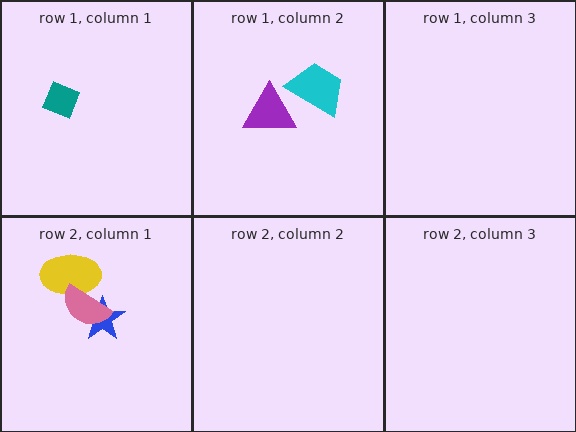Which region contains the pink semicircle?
The row 2, column 1 region.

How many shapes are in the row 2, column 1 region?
3.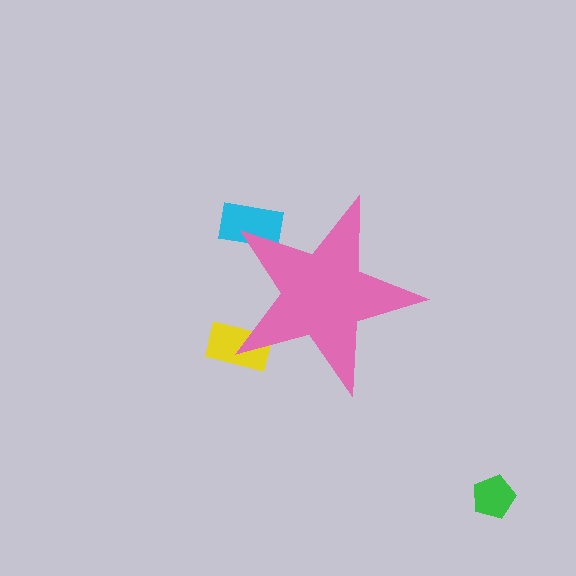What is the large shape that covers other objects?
A pink star.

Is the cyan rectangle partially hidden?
Yes, the cyan rectangle is partially hidden behind the pink star.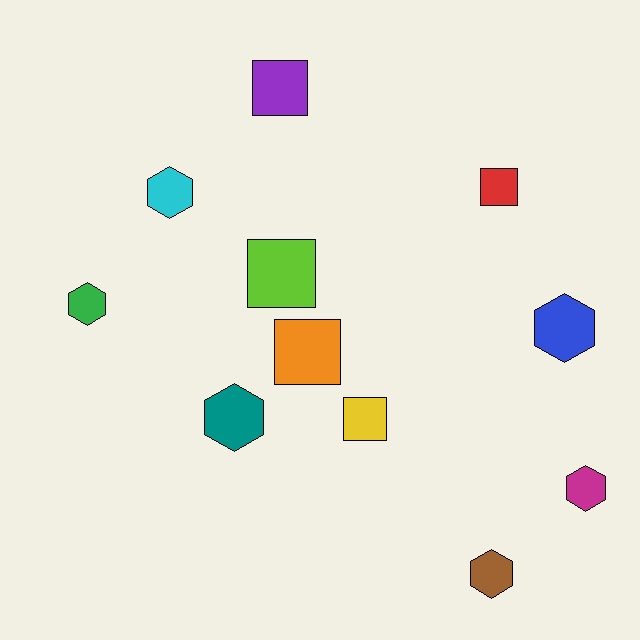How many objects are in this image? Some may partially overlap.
There are 11 objects.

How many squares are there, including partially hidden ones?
There are 5 squares.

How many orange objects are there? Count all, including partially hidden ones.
There is 1 orange object.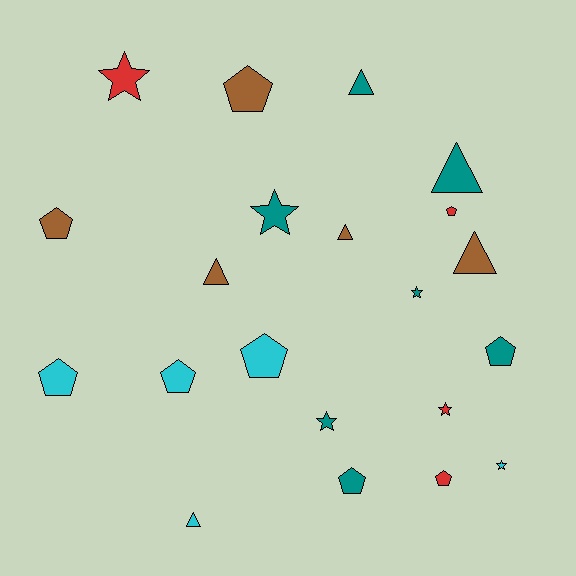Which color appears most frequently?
Teal, with 7 objects.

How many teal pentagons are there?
There are 2 teal pentagons.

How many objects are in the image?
There are 21 objects.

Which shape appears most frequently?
Pentagon, with 9 objects.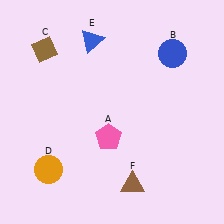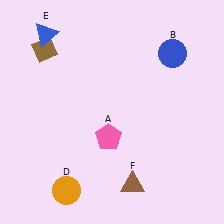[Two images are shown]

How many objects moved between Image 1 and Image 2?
2 objects moved between the two images.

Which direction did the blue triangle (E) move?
The blue triangle (E) moved left.